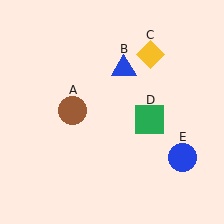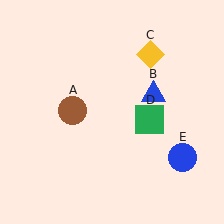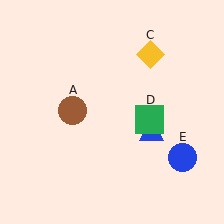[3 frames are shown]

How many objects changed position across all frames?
1 object changed position: blue triangle (object B).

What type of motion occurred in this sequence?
The blue triangle (object B) rotated clockwise around the center of the scene.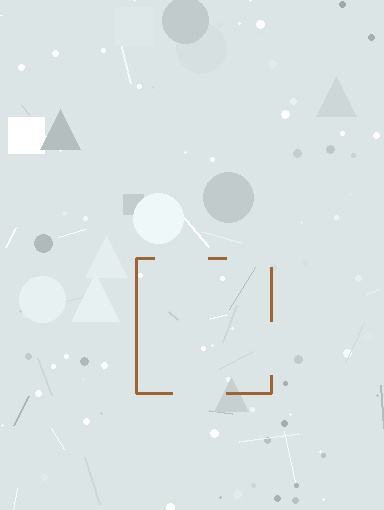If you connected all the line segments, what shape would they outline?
They would outline a square.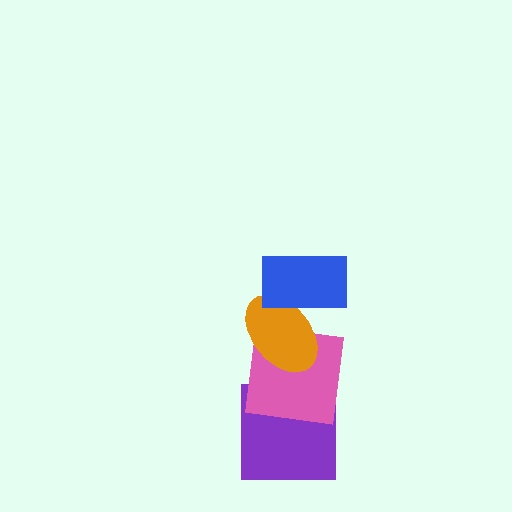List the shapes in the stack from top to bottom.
From top to bottom: the blue rectangle, the orange ellipse, the pink square, the purple square.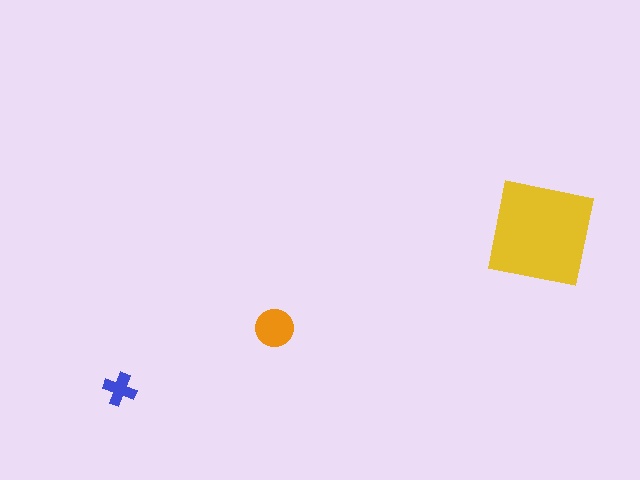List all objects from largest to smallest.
The yellow square, the orange circle, the blue cross.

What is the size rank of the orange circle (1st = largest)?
2nd.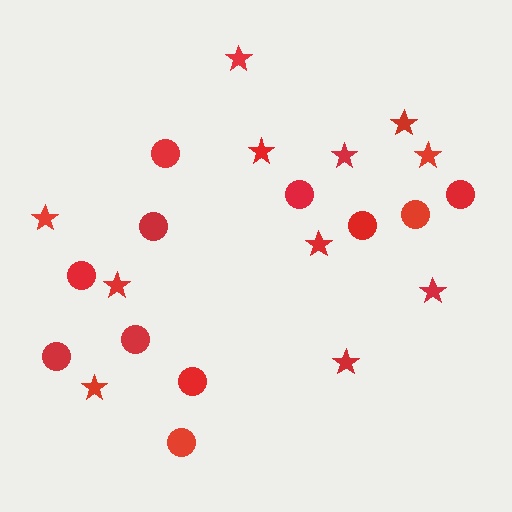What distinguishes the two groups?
There are 2 groups: one group of circles (11) and one group of stars (11).